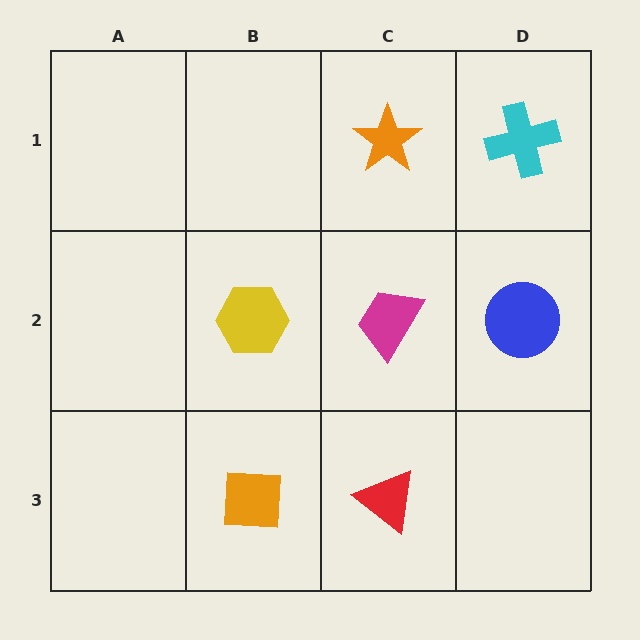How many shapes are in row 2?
3 shapes.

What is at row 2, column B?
A yellow hexagon.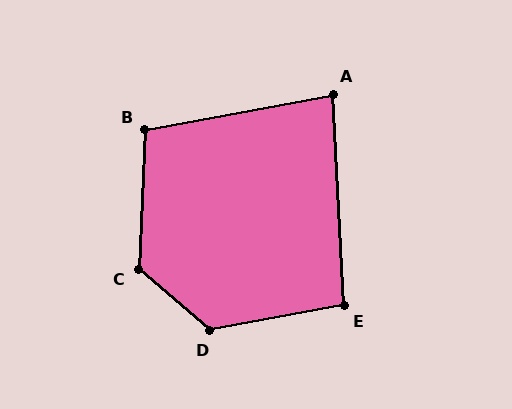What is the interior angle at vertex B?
Approximately 103 degrees (obtuse).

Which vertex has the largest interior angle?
D, at approximately 129 degrees.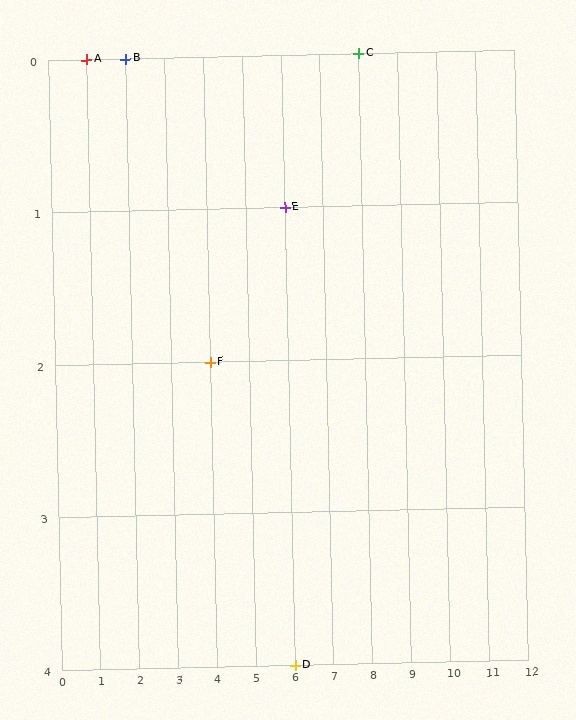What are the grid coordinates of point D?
Point D is at grid coordinates (6, 4).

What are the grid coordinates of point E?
Point E is at grid coordinates (6, 1).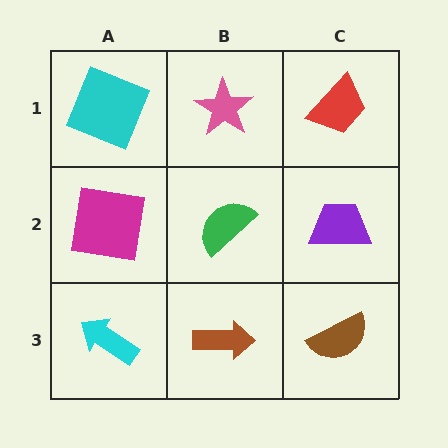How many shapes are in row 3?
3 shapes.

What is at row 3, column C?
A brown semicircle.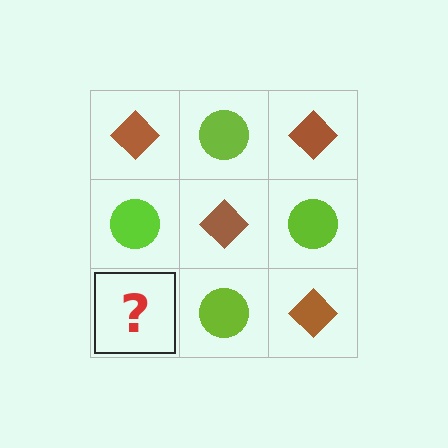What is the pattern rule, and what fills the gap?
The rule is that it alternates brown diamond and lime circle in a checkerboard pattern. The gap should be filled with a brown diamond.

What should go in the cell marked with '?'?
The missing cell should contain a brown diamond.